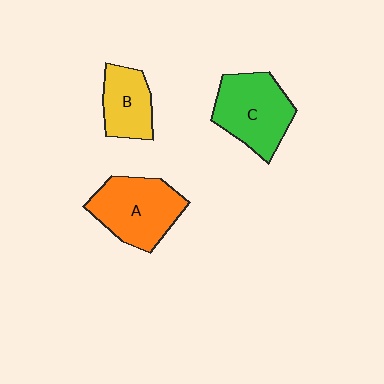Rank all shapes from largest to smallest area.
From largest to smallest: A (orange), C (green), B (yellow).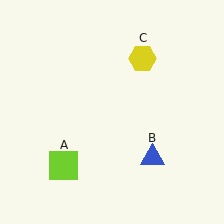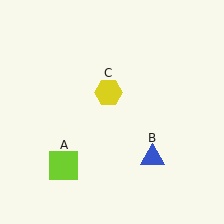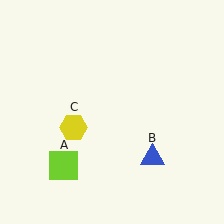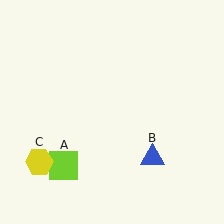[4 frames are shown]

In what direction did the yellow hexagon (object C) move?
The yellow hexagon (object C) moved down and to the left.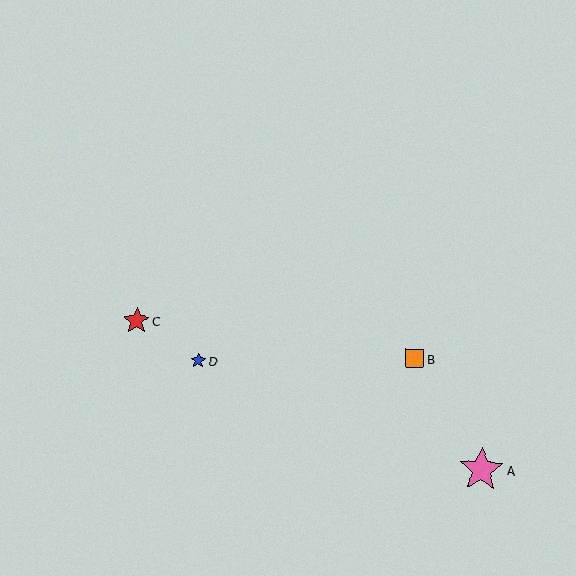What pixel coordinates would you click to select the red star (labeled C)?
Click at (137, 321) to select the red star C.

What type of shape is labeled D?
Shape D is a blue star.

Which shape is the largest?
The pink star (labeled A) is the largest.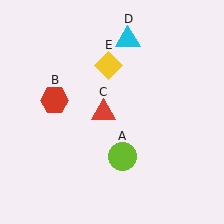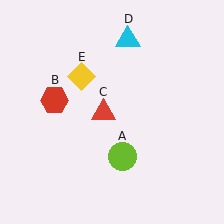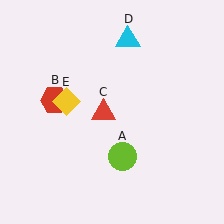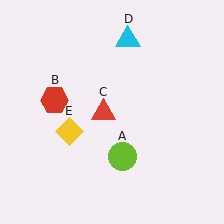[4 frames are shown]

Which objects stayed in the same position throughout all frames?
Lime circle (object A) and red hexagon (object B) and red triangle (object C) and cyan triangle (object D) remained stationary.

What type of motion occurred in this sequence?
The yellow diamond (object E) rotated counterclockwise around the center of the scene.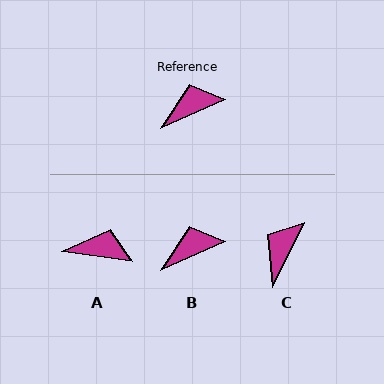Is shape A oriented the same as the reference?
No, it is off by about 32 degrees.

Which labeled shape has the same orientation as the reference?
B.